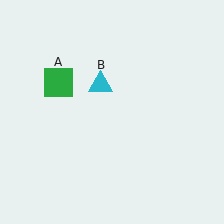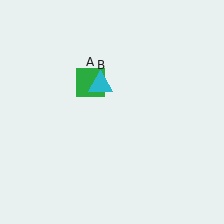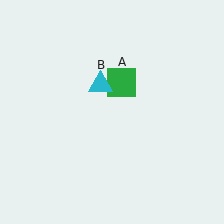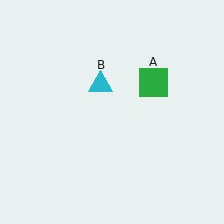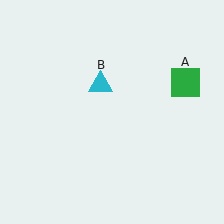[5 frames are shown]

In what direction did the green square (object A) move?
The green square (object A) moved right.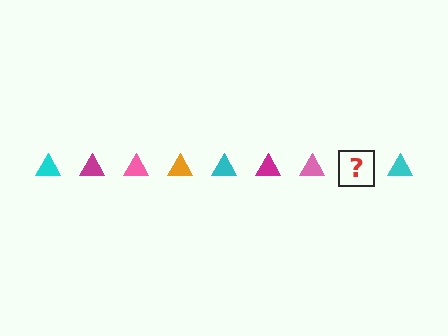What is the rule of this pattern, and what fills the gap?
The rule is that the pattern cycles through cyan, magenta, pink, orange triangles. The gap should be filled with an orange triangle.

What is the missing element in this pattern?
The missing element is an orange triangle.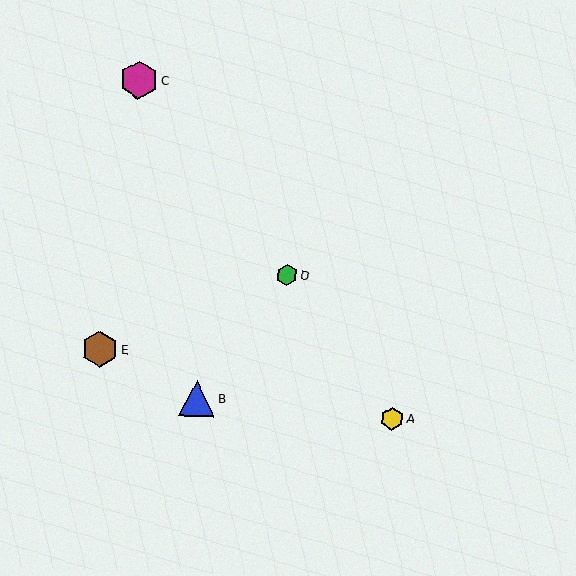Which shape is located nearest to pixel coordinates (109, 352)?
The brown hexagon (labeled E) at (100, 349) is nearest to that location.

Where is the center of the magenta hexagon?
The center of the magenta hexagon is at (139, 80).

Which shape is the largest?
The magenta hexagon (labeled C) is the largest.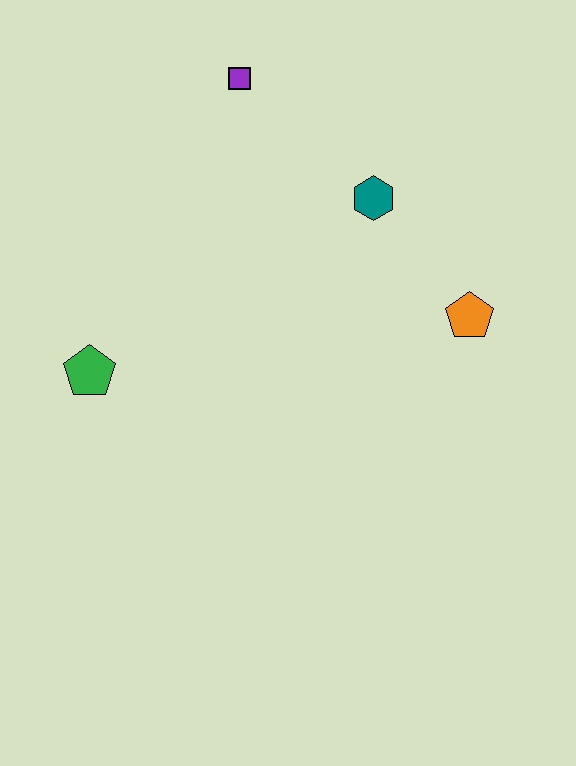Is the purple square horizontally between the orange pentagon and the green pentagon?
Yes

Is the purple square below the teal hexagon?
No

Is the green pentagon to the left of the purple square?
Yes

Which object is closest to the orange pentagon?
The teal hexagon is closest to the orange pentagon.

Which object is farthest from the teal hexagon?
The green pentagon is farthest from the teal hexagon.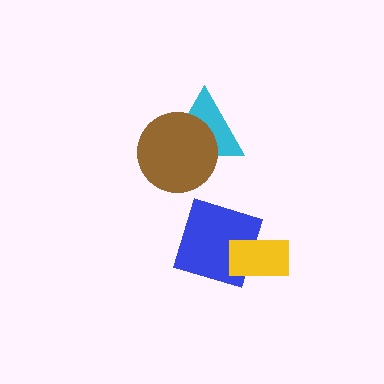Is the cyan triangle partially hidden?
Yes, it is partially covered by another shape.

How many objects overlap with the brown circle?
1 object overlaps with the brown circle.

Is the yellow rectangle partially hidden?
No, no other shape covers it.